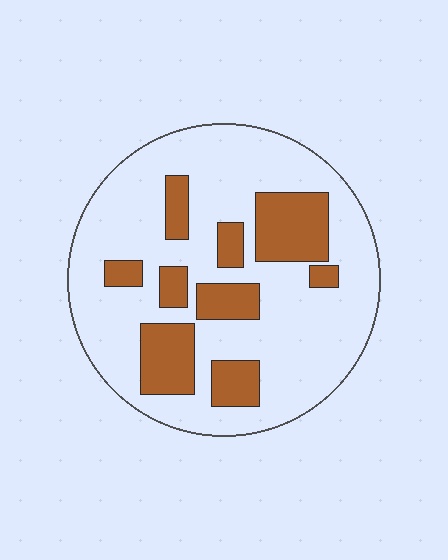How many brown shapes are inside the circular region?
9.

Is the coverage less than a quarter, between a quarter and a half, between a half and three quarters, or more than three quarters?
Between a quarter and a half.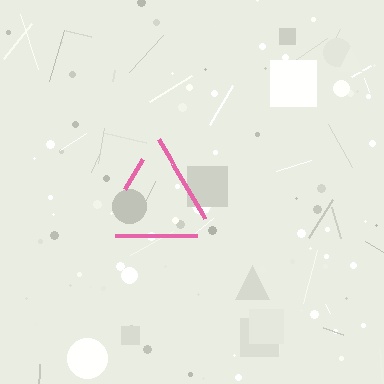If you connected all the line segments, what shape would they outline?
They would outline a triangle.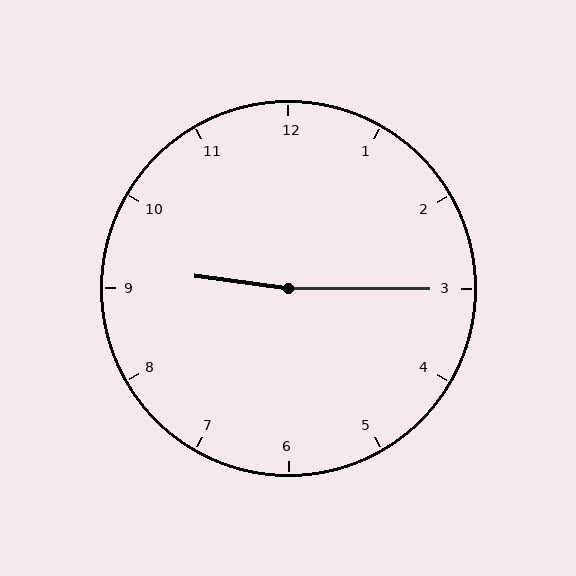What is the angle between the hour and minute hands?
Approximately 172 degrees.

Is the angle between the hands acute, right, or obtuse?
It is obtuse.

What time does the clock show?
9:15.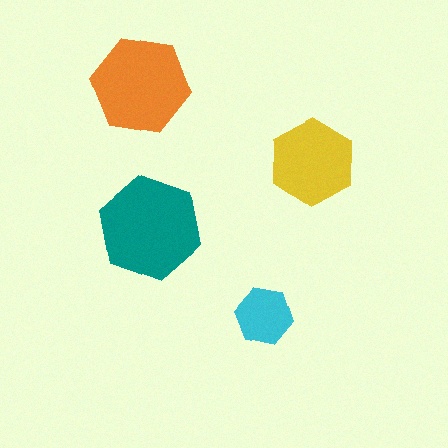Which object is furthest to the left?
The orange hexagon is leftmost.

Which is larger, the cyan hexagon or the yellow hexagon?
The yellow one.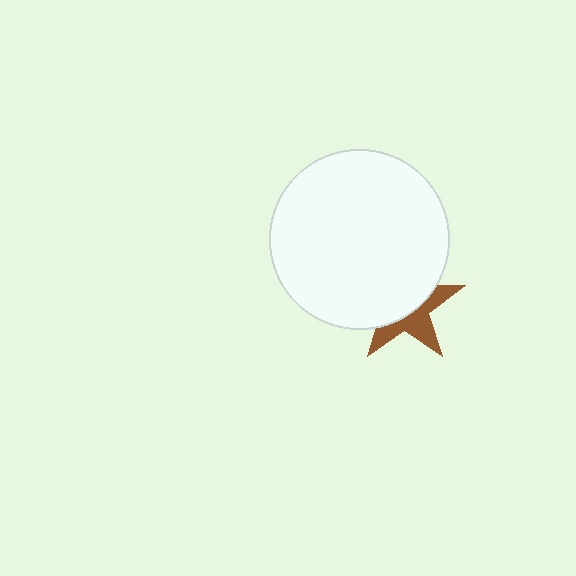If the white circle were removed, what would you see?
You would see the complete brown star.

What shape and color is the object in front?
The object in front is a white circle.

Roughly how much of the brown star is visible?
A small part of it is visible (roughly 42%).